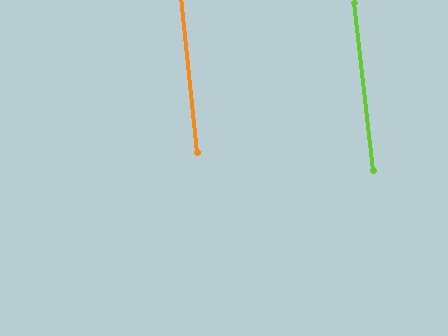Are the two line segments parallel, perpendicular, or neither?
Parallel — their directions differ by only 0.6°.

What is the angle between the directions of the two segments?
Approximately 1 degree.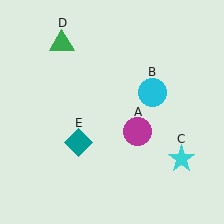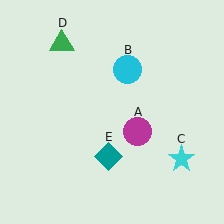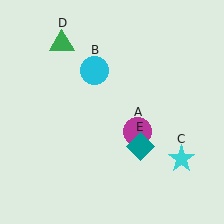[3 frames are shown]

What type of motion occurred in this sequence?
The cyan circle (object B), teal diamond (object E) rotated counterclockwise around the center of the scene.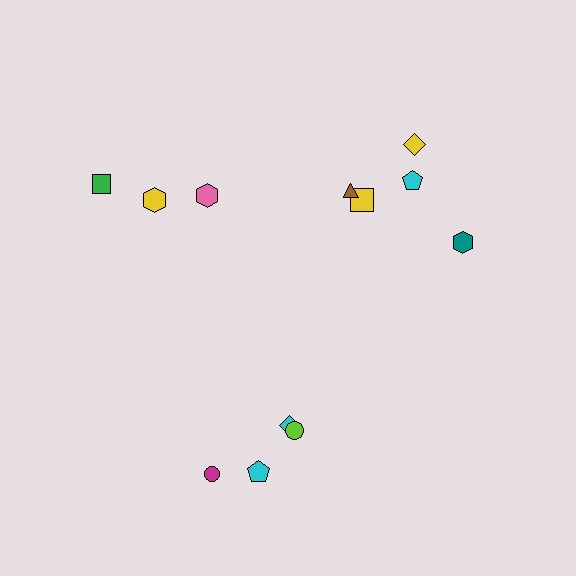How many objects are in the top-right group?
There are 5 objects.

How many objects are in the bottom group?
There are 4 objects.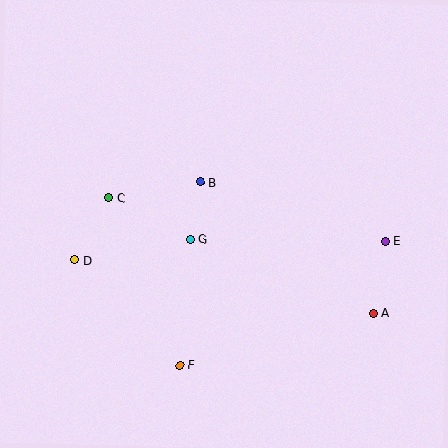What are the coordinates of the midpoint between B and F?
The midpoint between B and F is at (190, 274).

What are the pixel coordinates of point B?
Point B is at (200, 182).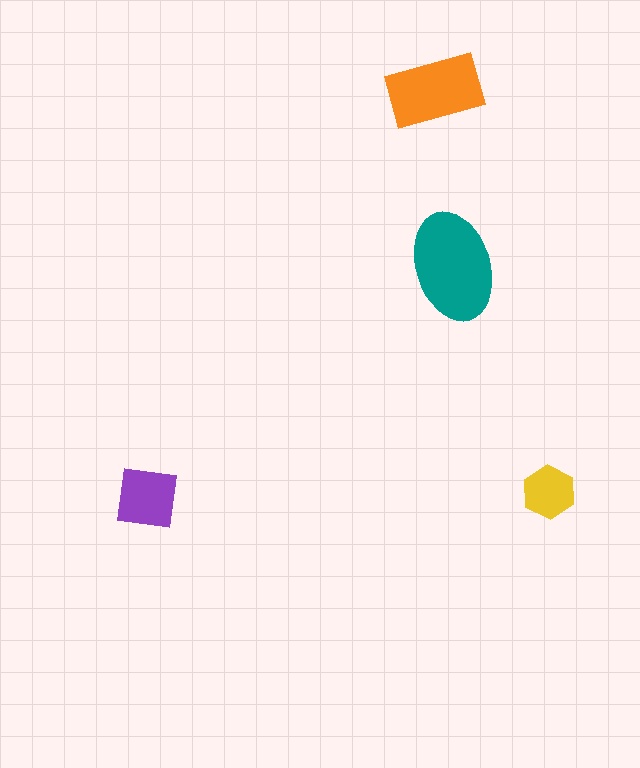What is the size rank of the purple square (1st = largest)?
3rd.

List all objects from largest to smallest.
The teal ellipse, the orange rectangle, the purple square, the yellow hexagon.